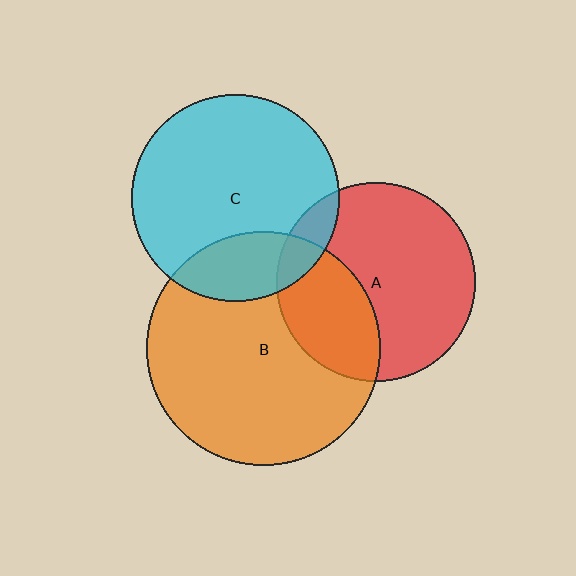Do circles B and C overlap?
Yes.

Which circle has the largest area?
Circle B (orange).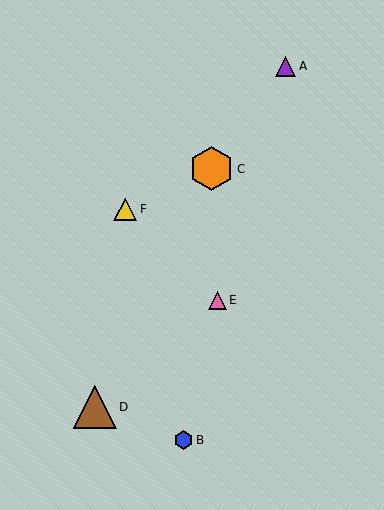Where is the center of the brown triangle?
The center of the brown triangle is at (95, 407).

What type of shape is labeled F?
Shape F is a yellow triangle.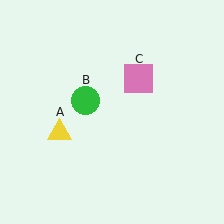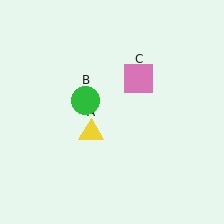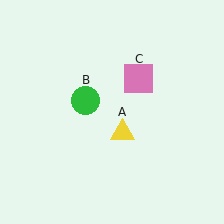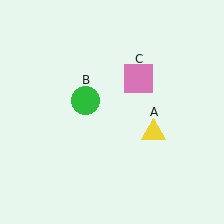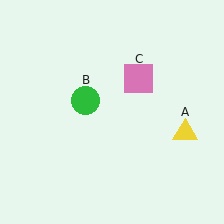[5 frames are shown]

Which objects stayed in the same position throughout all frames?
Green circle (object B) and pink square (object C) remained stationary.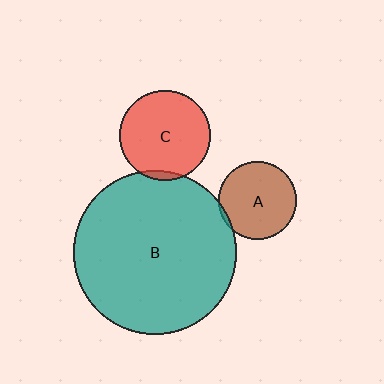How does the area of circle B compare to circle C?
Approximately 3.3 times.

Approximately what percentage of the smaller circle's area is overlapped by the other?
Approximately 5%.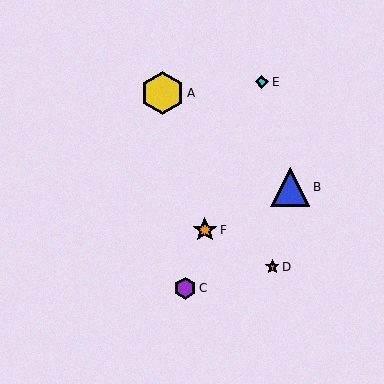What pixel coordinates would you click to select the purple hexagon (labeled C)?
Click at (185, 288) to select the purple hexagon C.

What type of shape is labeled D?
Shape D is a pink star.